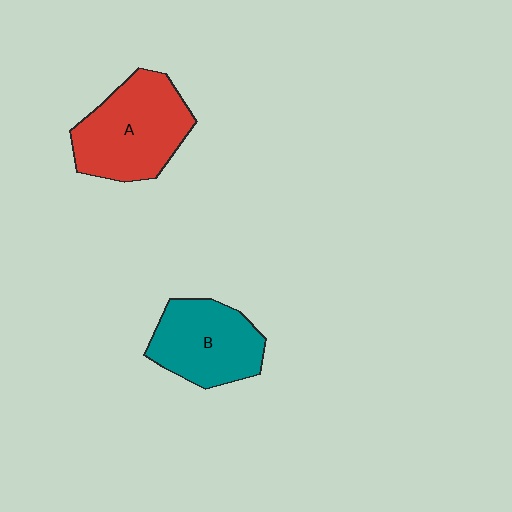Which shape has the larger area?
Shape A (red).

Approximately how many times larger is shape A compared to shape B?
Approximately 1.2 times.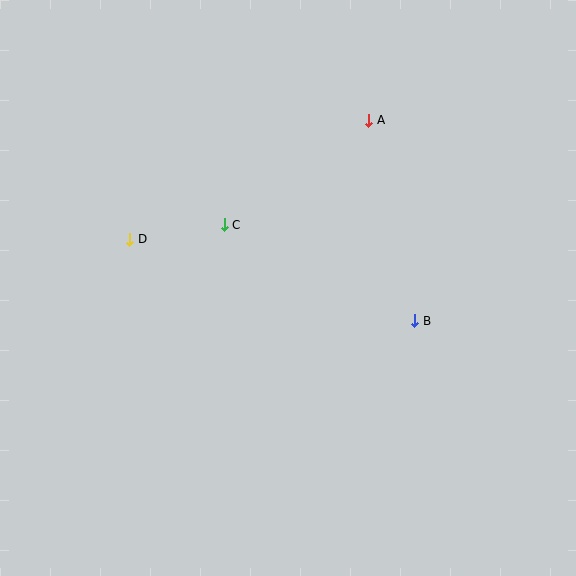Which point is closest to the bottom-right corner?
Point B is closest to the bottom-right corner.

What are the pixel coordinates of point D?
Point D is at (130, 239).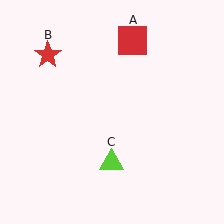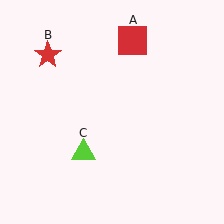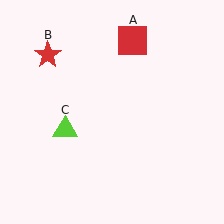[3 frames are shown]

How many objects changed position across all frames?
1 object changed position: lime triangle (object C).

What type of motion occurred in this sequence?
The lime triangle (object C) rotated clockwise around the center of the scene.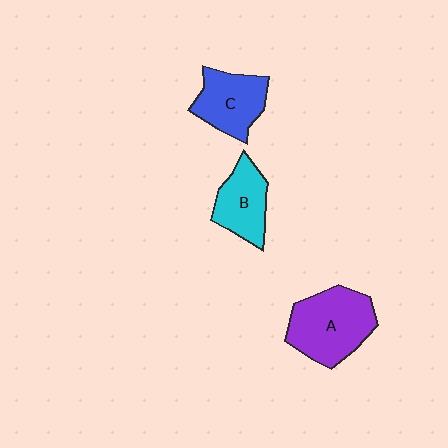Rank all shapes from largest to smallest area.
From largest to smallest: A (purple), C (blue), B (cyan).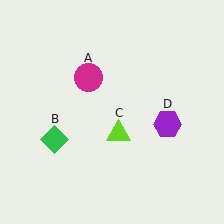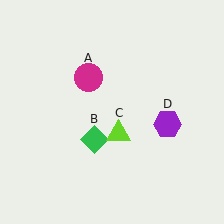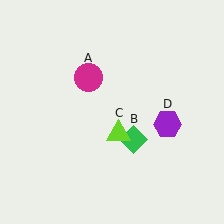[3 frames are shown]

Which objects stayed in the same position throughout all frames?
Magenta circle (object A) and lime triangle (object C) and purple hexagon (object D) remained stationary.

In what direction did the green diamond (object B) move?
The green diamond (object B) moved right.